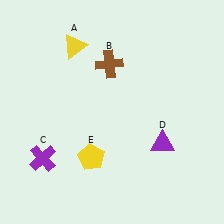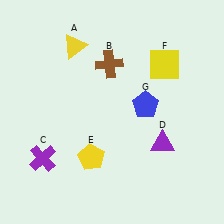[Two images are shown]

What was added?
A yellow square (F), a blue pentagon (G) were added in Image 2.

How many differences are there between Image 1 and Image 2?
There are 2 differences between the two images.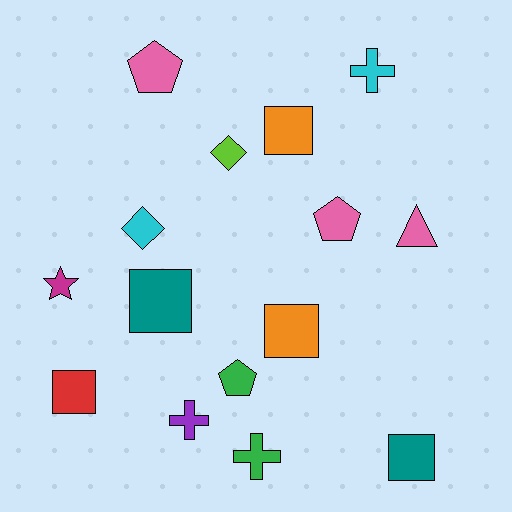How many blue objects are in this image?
There are no blue objects.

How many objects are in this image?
There are 15 objects.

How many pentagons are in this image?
There are 3 pentagons.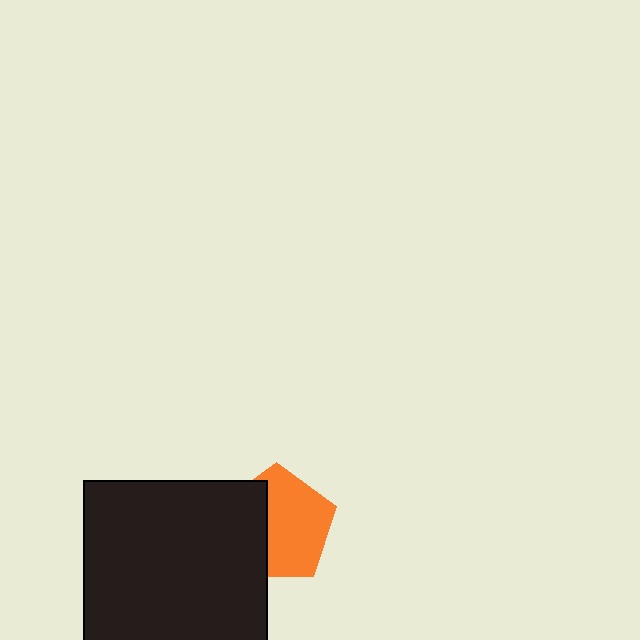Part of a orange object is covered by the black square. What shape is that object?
It is a pentagon.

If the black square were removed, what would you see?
You would see the complete orange pentagon.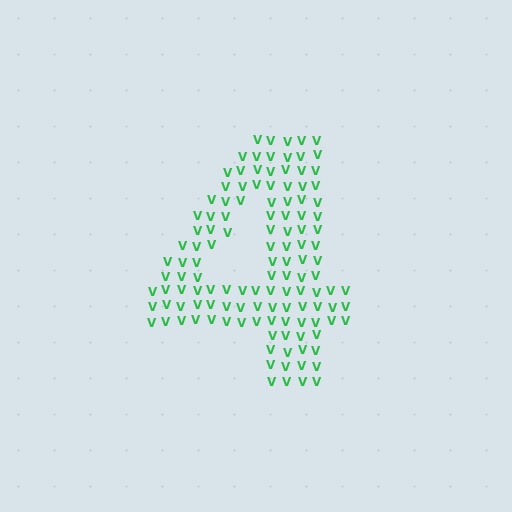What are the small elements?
The small elements are letter V's.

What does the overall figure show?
The overall figure shows the digit 4.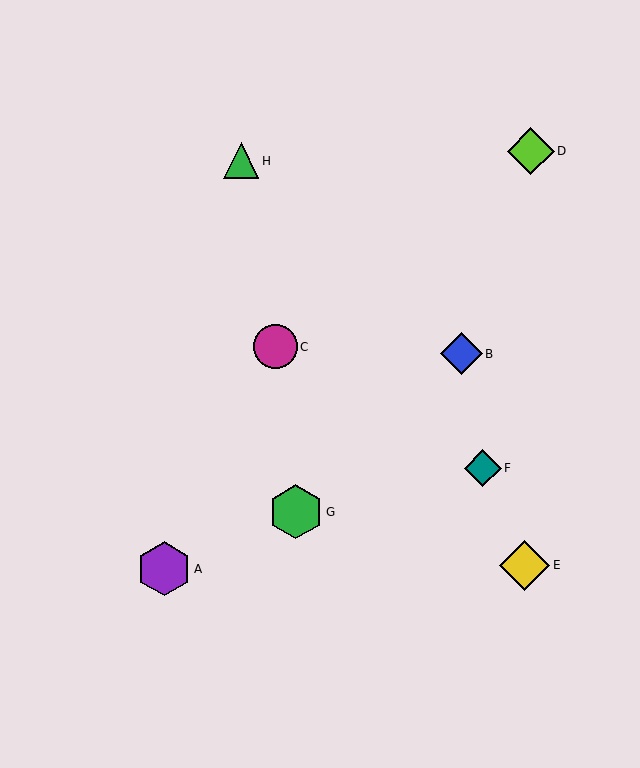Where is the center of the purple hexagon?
The center of the purple hexagon is at (164, 569).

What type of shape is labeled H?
Shape H is a green triangle.